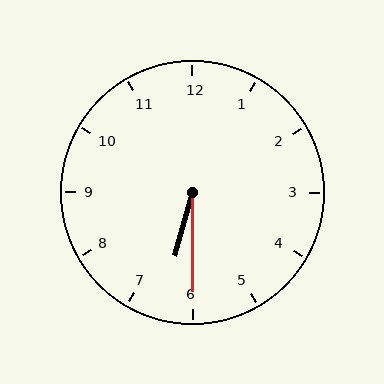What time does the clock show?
6:30.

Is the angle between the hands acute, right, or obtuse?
It is acute.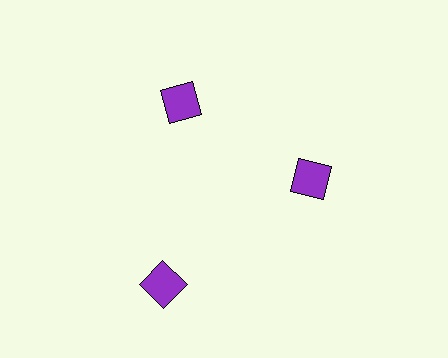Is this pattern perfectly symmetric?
No. The 3 purple diamonds are arranged in a ring, but one element near the 7 o'clock position is pushed outward from the center, breaking the 3-fold rotational symmetry.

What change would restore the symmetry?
The symmetry would be restored by moving it inward, back onto the ring so that all 3 diamonds sit at equal angles and equal distance from the center.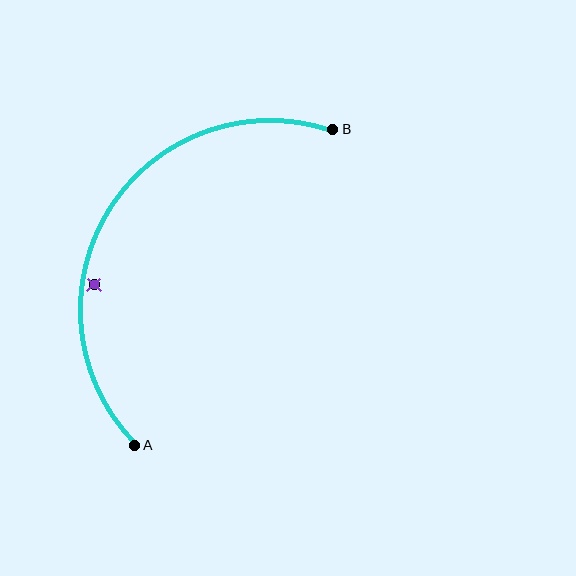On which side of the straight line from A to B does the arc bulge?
The arc bulges to the left of the straight line connecting A and B.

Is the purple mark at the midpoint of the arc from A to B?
No — the purple mark does not lie on the arc at all. It sits slightly inside the curve.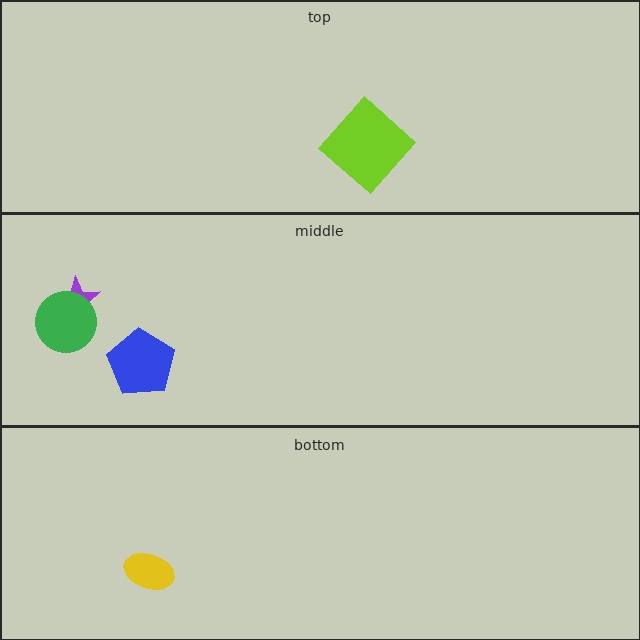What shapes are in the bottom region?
The yellow ellipse.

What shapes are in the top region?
The lime diamond.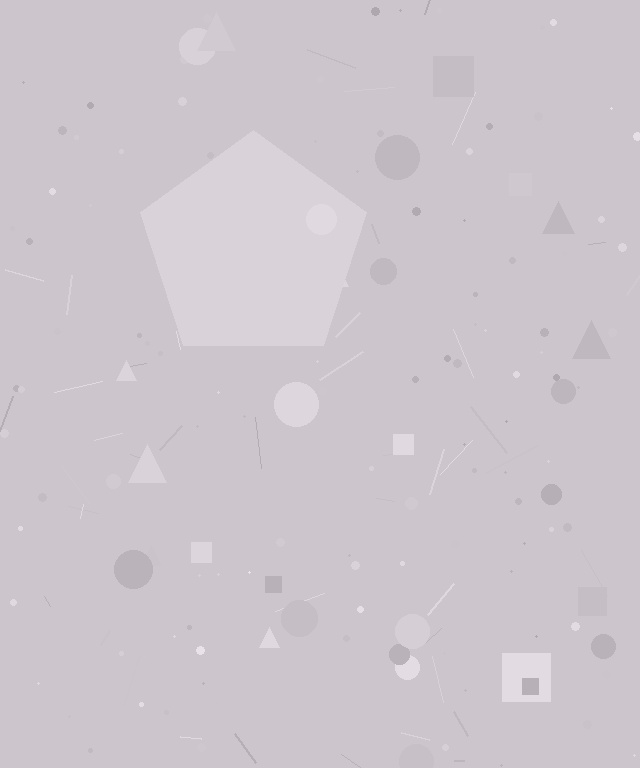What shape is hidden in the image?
A pentagon is hidden in the image.